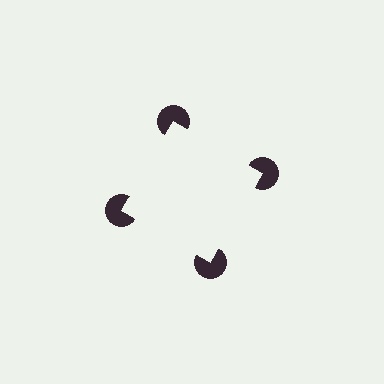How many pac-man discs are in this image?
There are 4 — one at each vertex of the illusory square.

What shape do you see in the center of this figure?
An illusory square — its edges are inferred from the aligned wedge cuts in the pac-man discs, not physically drawn.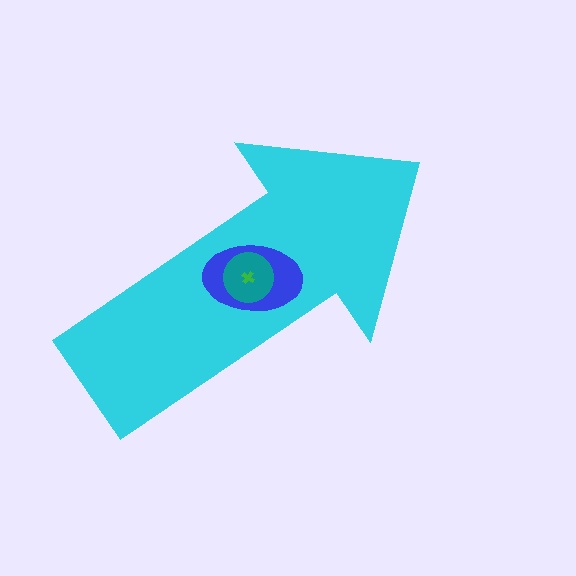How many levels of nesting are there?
4.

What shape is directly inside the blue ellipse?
The teal circle.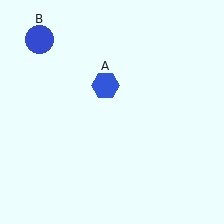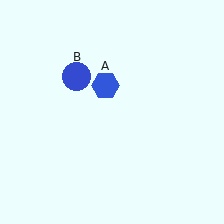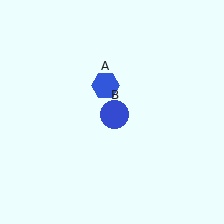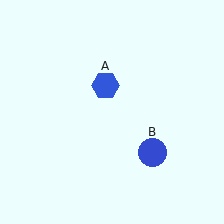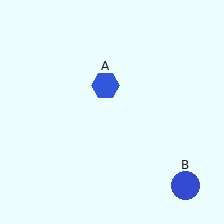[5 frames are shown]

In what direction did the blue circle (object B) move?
The blue circle (object B) moved down and to the right.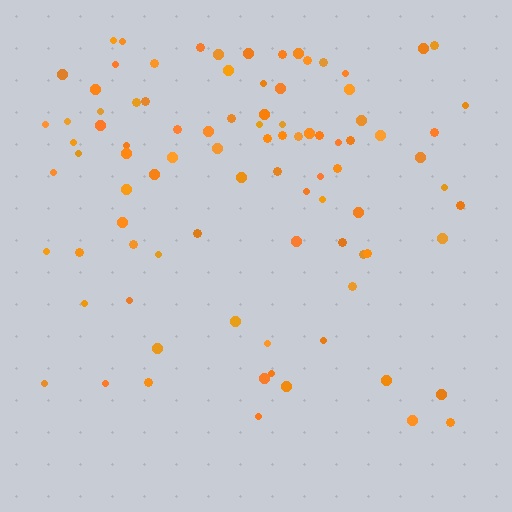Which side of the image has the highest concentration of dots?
The top.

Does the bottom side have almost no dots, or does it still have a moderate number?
Still a moderate number, just noticeably fewer than the top.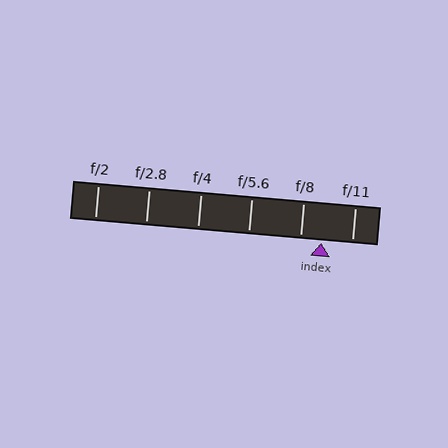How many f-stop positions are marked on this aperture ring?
There are 6 f-stop positions marked.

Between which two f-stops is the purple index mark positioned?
The index mark is between f/8 and f/11.